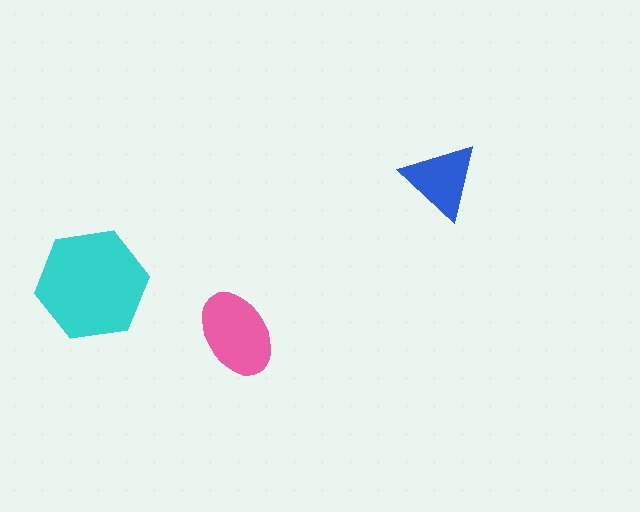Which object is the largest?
The cyan hexagon.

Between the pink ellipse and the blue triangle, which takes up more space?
The pink ellipse.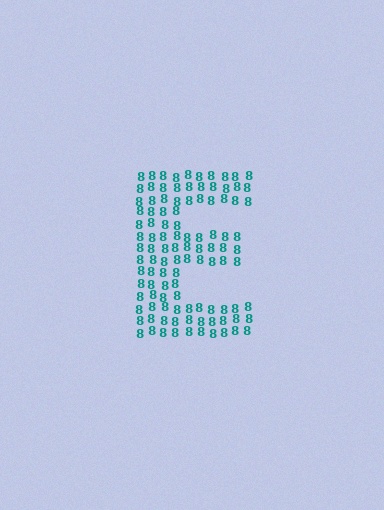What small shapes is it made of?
It is made of small digit 8's.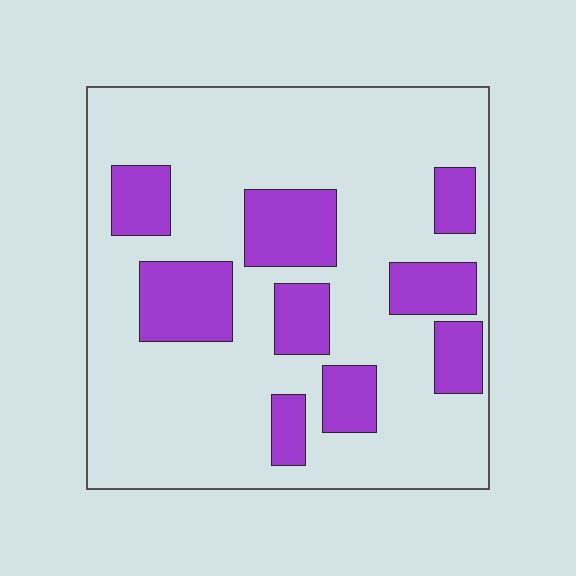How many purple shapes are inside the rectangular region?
9.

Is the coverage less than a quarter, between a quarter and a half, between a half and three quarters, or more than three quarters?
Less than a quarter.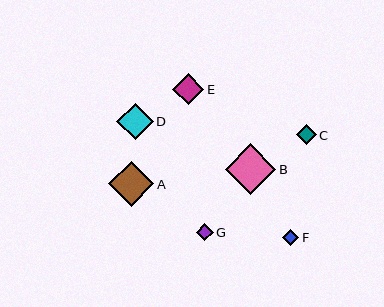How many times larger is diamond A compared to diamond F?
Diamond A is approximately 2.8 times the size of diamond F.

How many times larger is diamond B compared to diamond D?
Diamond B is approximately 1.4 times the size of diamond D.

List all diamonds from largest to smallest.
From largest to smallest: B, A, D, E, C, G, F.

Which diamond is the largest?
Diamond B is the largest with a size of approximately 50 pixels.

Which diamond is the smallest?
Diamond F is the smallest with a size of approximately 16 pixels.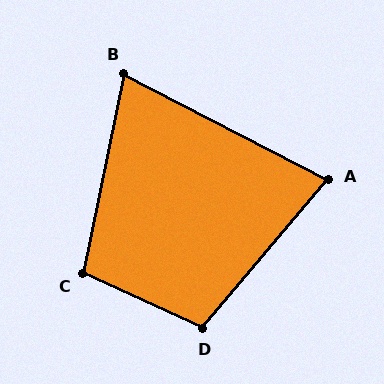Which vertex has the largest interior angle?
D, at approximately 106 degrees.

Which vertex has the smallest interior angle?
B, at approximately 74 degrees.